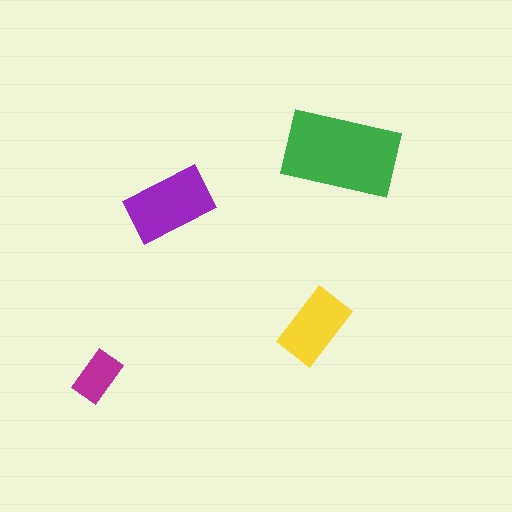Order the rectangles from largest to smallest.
the green one, the purple one, the yellow one, the magenta one.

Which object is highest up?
The green rectangle is topmost.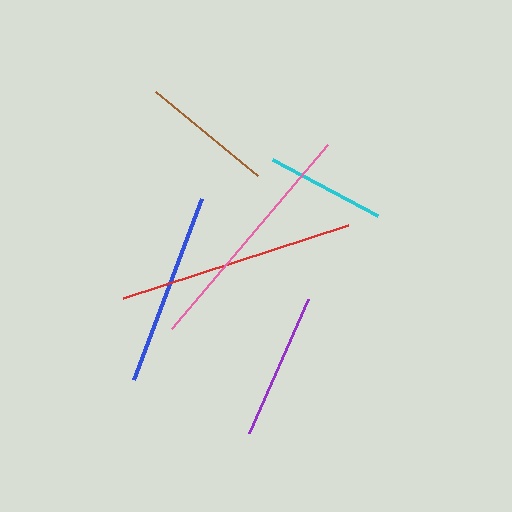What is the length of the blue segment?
The blue segment is approximately 193 pixels long.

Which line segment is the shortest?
The cyan line is the shortest at approximately 119 pixels.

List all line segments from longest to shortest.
From longest to shortest: pink, red, blue, purple, brown, cyan.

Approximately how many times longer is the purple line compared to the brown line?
The purple line is approximately 1.1 times the length of the brown line.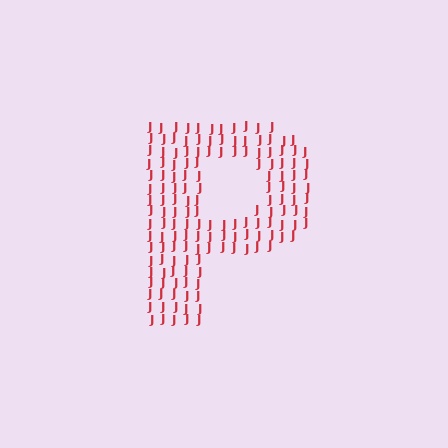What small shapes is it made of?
It is made of small letter J's.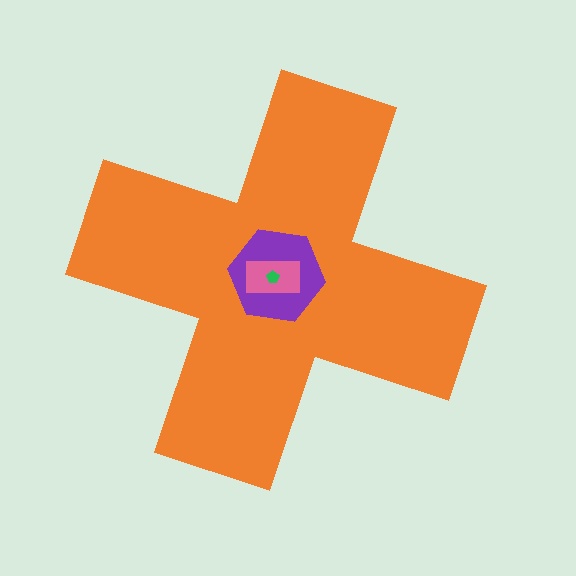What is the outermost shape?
The orange cross.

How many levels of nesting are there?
4.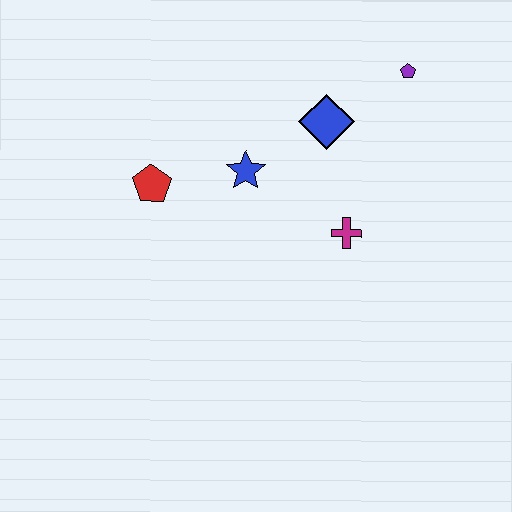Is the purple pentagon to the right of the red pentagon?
Yes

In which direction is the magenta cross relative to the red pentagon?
The magenta cross is to the right of the red pentagon.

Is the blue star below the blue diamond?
Yes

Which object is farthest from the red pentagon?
The purple pentagon is farthest from the red pentagon.